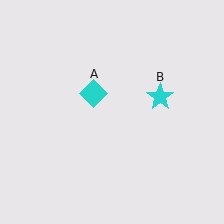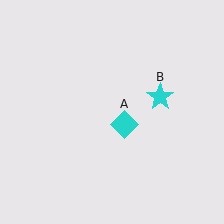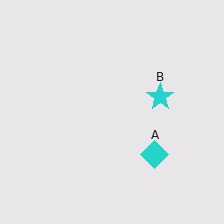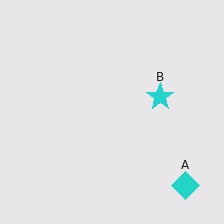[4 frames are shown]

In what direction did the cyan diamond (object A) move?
The cyan diamond (object A) moved down and to the right.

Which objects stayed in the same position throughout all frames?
Cyan star (object B) remained stationary.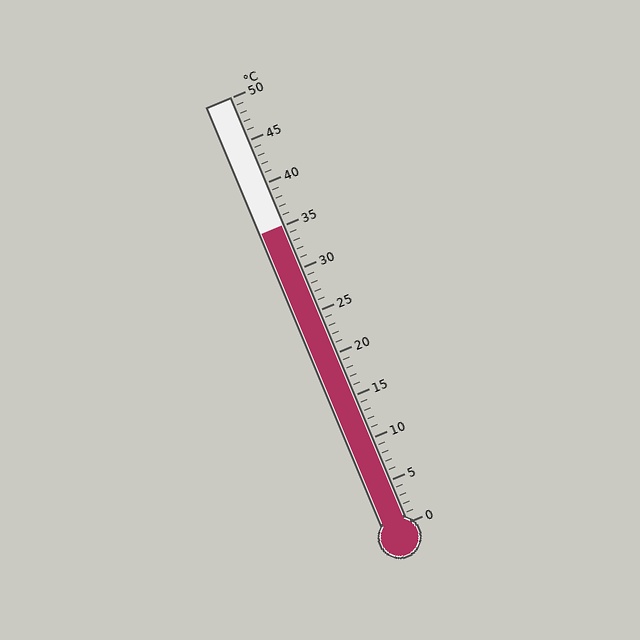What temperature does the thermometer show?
The thermometer shows approximately 35°C.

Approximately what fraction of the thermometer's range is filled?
The thermometer is filled to approximately 70% of its range.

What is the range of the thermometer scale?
The thermometer scale ranges from 0°C to 50°C.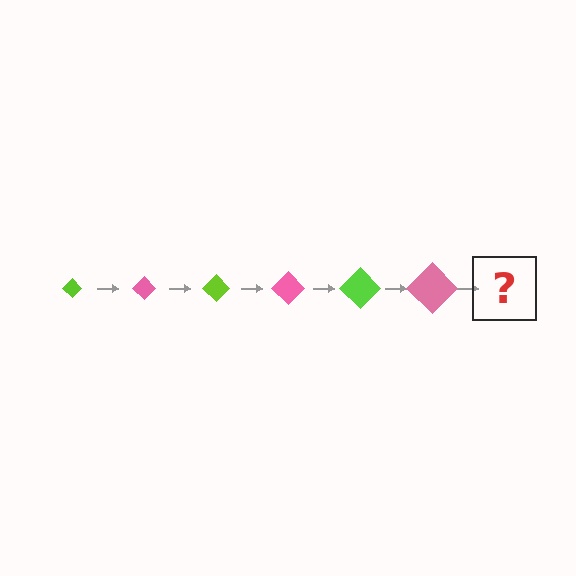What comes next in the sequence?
The next element should be a lime diamond, larger than the previous one.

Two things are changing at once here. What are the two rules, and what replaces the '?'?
The two rules are that the diamond grows larger each step and the color cycles through lime and pink. The '?' should be a lime diamond, larger than the previous one.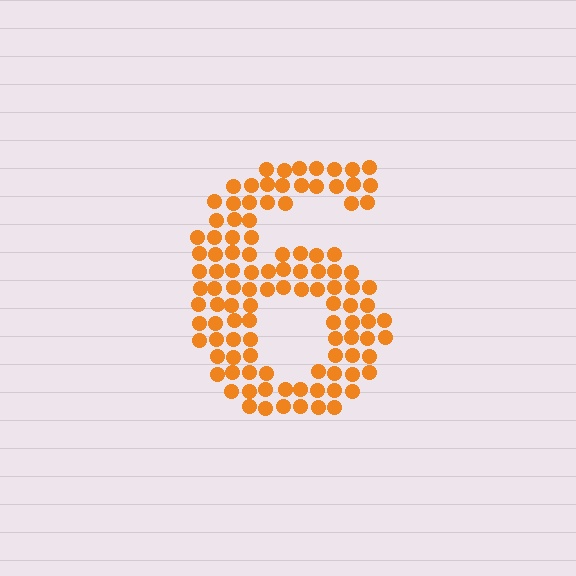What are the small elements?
The small elements are circles.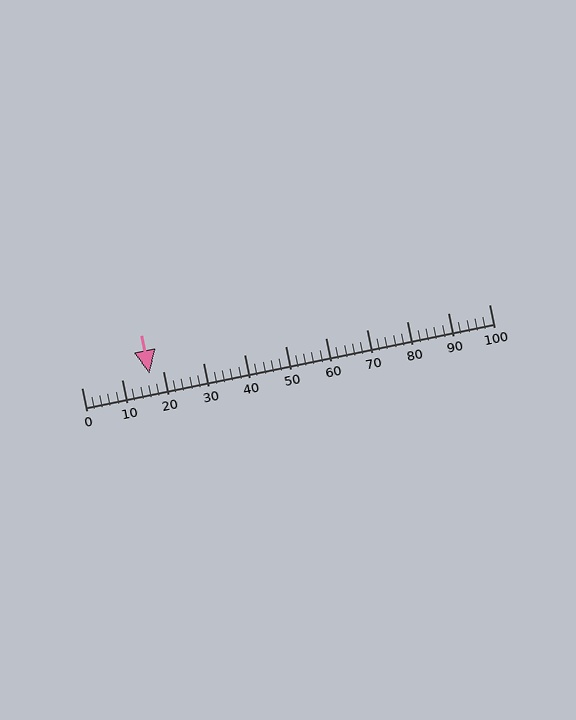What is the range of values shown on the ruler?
The ruler shows values from 0 to 100.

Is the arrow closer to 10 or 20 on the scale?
The arrow is closer to 20.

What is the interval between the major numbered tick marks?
The major tick marks are spaced 10 units apart.